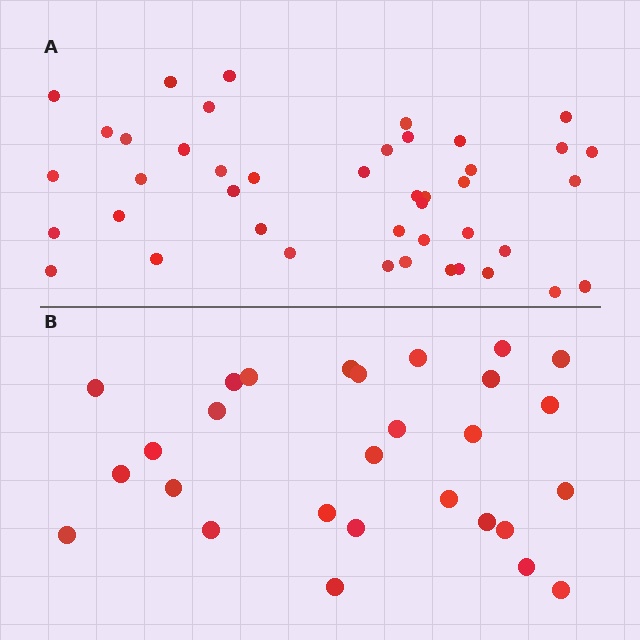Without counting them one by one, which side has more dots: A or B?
Region A (the top region) has more dots.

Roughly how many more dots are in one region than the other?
Region A has approximately 15 more dots than region B.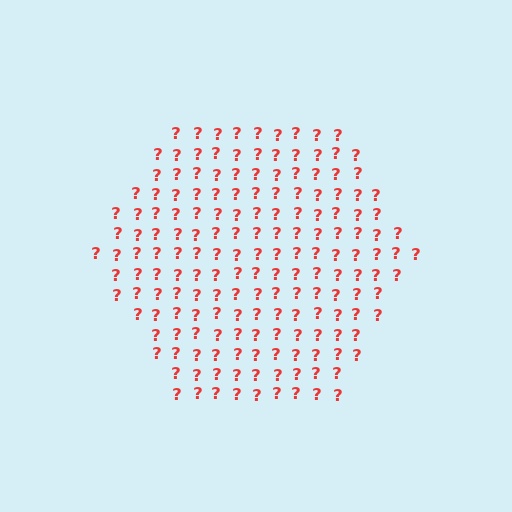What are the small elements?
The small elements are question marks.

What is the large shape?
The large shape is a hexagon.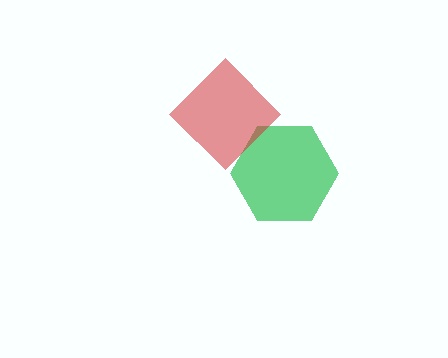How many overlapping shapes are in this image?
There are 2 overlapping shapes in the image.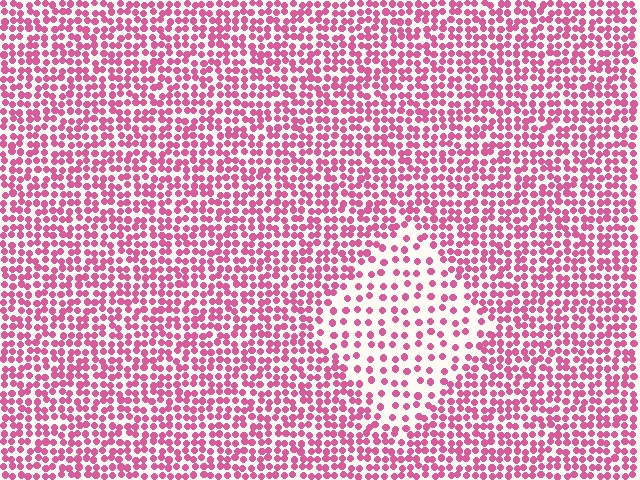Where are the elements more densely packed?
The elements are more densely packed outside the diamond boundary.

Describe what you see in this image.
The image contains small pink elements arranged at two different densities. A diamond-shaped region is visible where the elements are less densely packed than the surrounding area.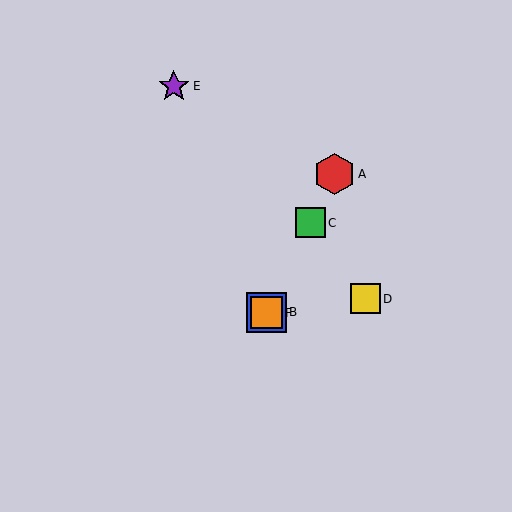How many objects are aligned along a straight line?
4 objects (A, B, C, F) are aligned along a straight line.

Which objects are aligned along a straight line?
Objects A, B, C, F are aligned along a straight line.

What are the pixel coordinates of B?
Object B is at (267, 312).